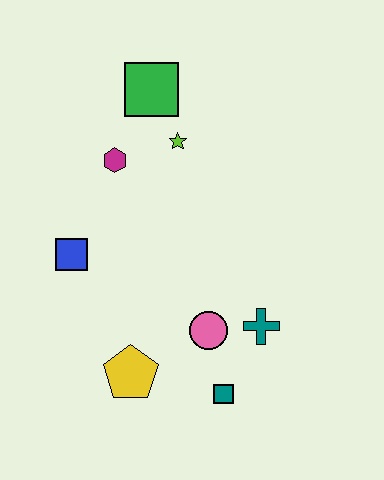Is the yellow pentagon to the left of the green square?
Yes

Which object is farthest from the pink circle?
The green square is farthest from the pink circle.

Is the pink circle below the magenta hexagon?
Yes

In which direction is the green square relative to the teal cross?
The green square is above the teal cross.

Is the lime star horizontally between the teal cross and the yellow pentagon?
Yes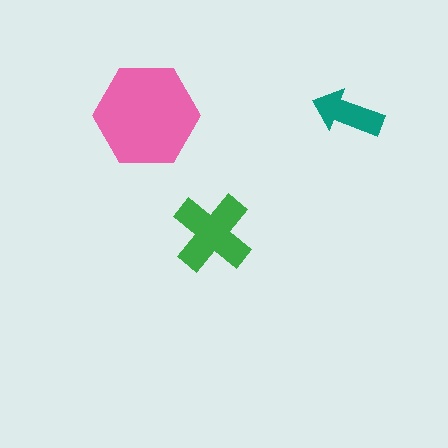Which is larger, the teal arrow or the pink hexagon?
The pink hexagon.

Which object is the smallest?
The teal arrow.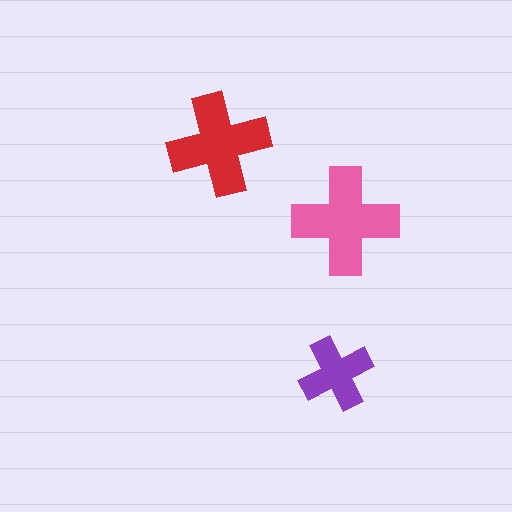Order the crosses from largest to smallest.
the pink one, the red one, the purple one.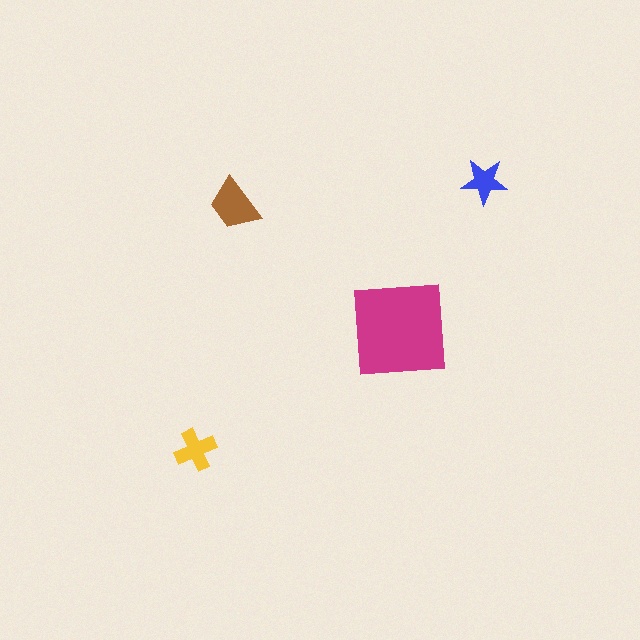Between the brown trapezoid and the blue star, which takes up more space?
The brown trapezoid.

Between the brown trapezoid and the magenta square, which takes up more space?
The magenta square.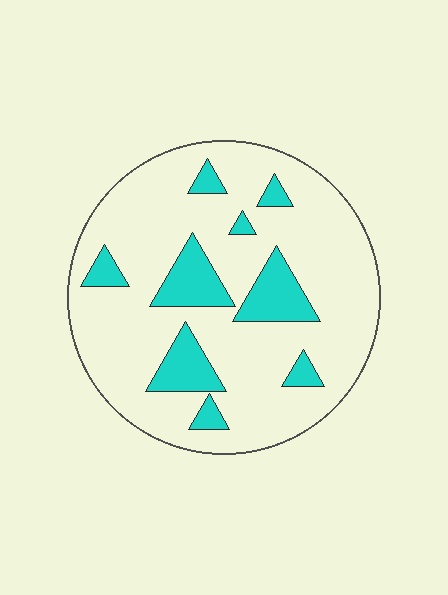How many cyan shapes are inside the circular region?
9.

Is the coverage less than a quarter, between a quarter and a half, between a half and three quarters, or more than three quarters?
Less than a quarter.